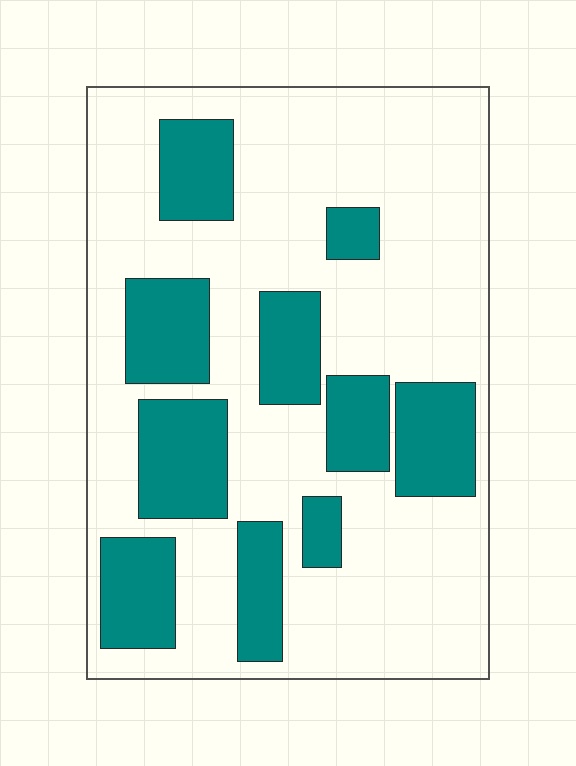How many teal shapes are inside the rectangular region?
10.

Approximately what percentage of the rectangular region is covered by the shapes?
Approximately 30%.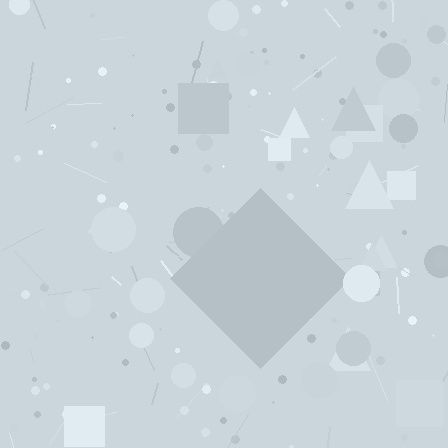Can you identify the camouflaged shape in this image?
The camouflaged shape is a diamond.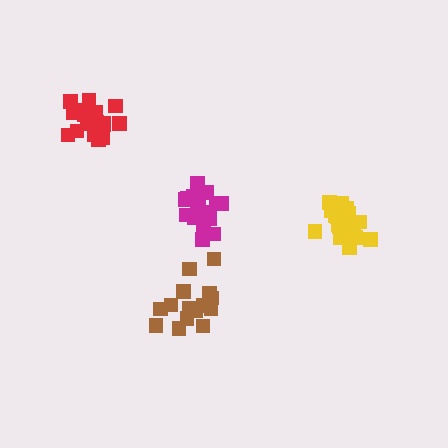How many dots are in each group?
Group 1: 15 dots, Group 2: 17 dots, Group 3: 20 dots, Group 4: 17 dots (69 total).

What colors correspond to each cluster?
The clusters are colored: brown, red, yellow, magenta.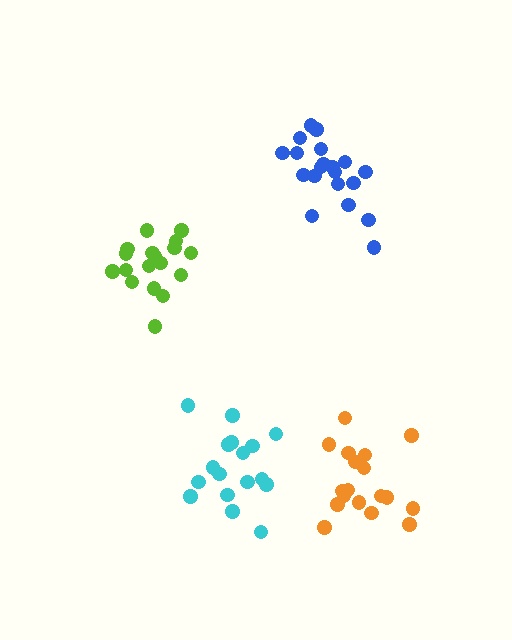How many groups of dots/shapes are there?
There are 4 groups.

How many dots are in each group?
Group 1: 18 dots, Group 2: 18 dots, Group 3: 20 dots, Group 4: 17 dots (73 total).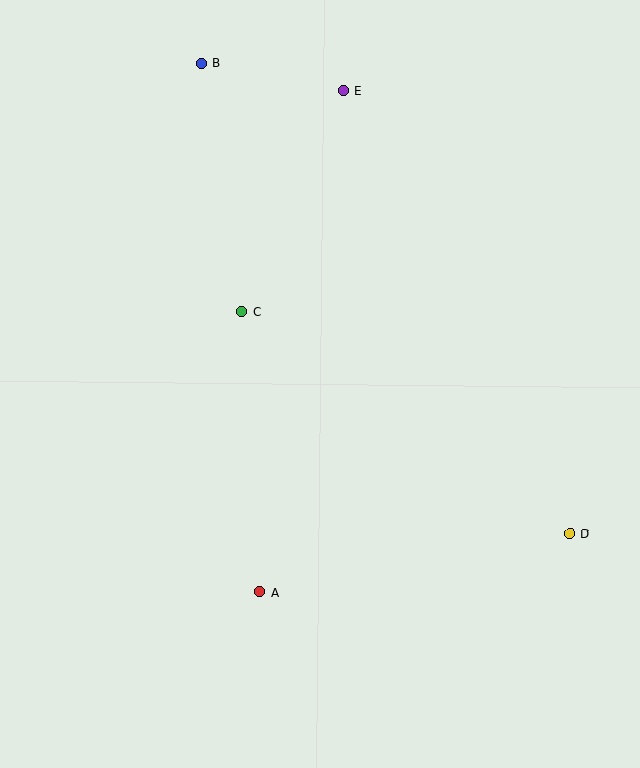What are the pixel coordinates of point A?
Point A is at (260, 592).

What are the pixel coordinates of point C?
Point C is at (241, 312).